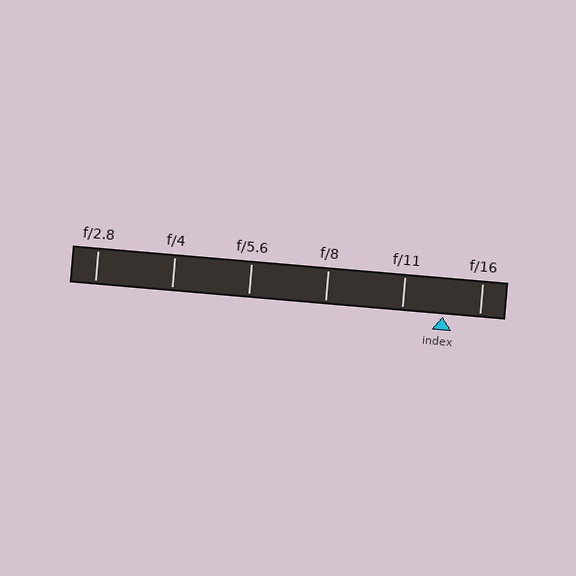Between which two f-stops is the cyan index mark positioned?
The index mark is between f/11 and f/16.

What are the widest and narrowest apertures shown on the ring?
The widest aperture shown is f/2.8 and the narrowest is f/16.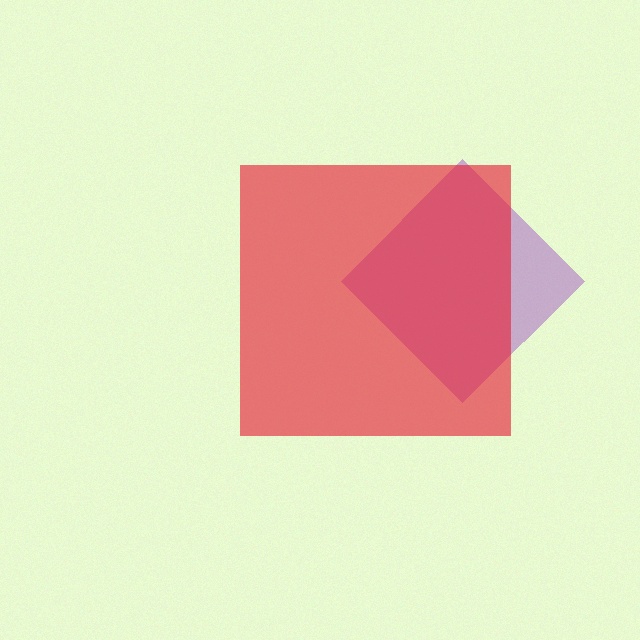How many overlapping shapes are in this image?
There are 2 overlapping shapes in the image.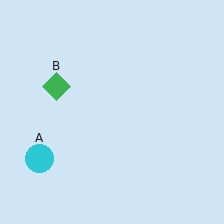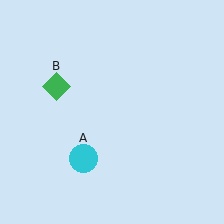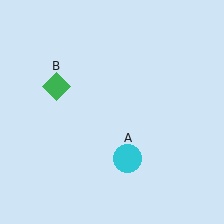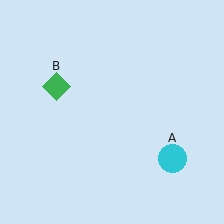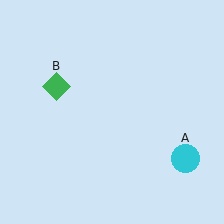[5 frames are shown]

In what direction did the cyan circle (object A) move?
The cyan circle (object A) moved right.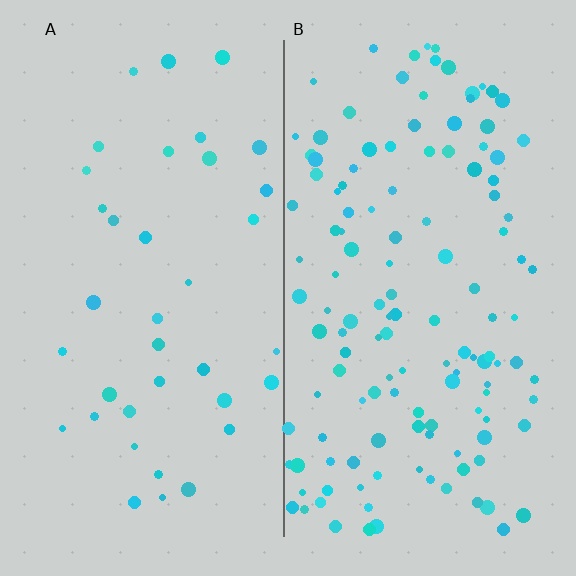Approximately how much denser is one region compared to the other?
Approximately 3.5× — region B over region A.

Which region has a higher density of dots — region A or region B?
B (the right).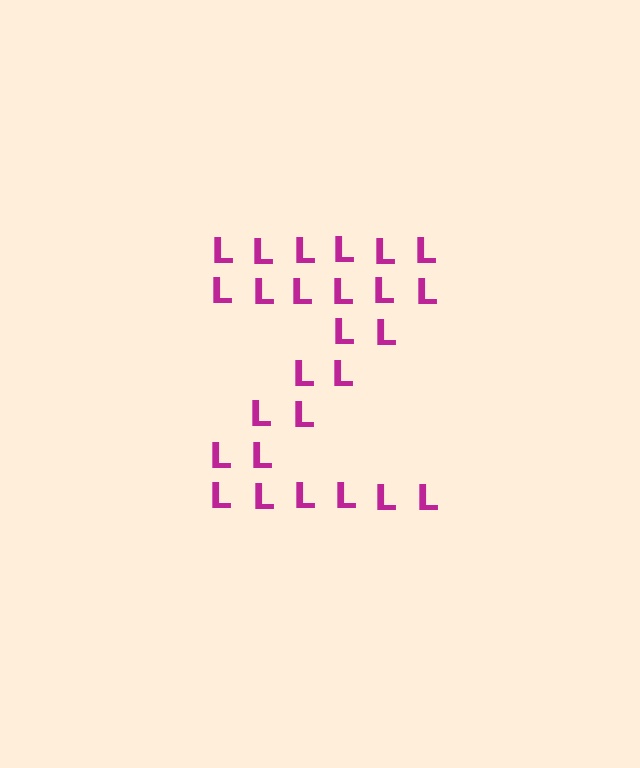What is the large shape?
The large shape is the letter Z.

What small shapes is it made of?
It is made of small letter L's.